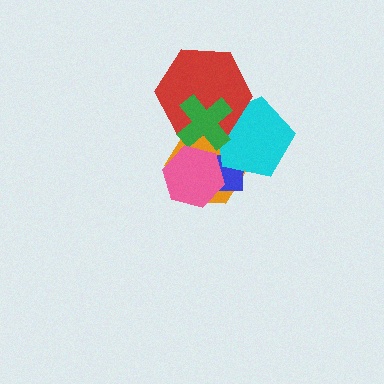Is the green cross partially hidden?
No, no other shape covers it.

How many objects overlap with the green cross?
3 objects overlap with the green cross.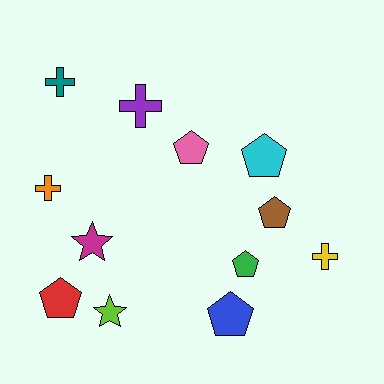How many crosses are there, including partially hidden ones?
There are 4 crosses.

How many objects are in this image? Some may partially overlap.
There are 12 objects.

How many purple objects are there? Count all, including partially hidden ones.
There is 1 purple object.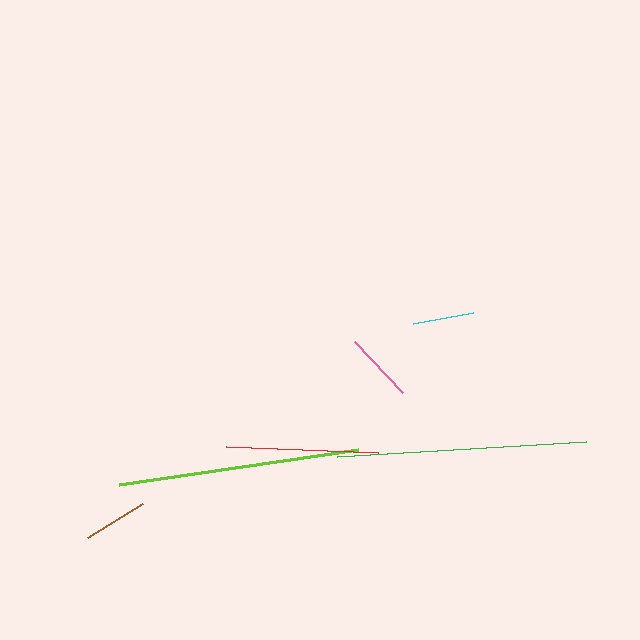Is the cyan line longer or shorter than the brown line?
The brown line is longer than the cyan line.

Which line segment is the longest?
The green line is the longest at approximately 250 pixels.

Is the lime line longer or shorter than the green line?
The green line is longer than the lime line.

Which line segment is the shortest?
The cyan line is the shortest at approximately 62 pixels.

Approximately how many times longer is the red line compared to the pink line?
The red line is approximately 2.2 times the length of the pink line.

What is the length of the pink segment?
The pink segment is approximately 70 pixels long.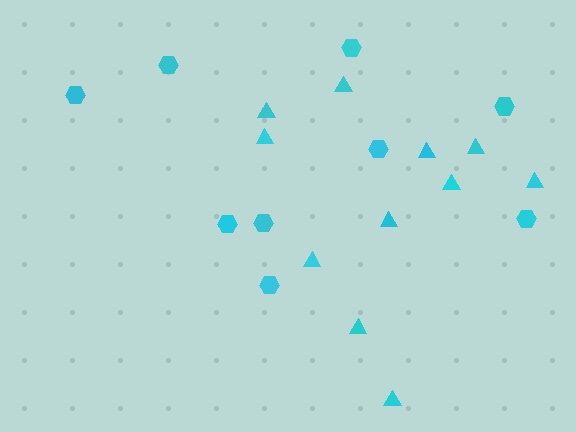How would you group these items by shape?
There are 2 groups: one group of hexagons (9) and one group of triangles (11).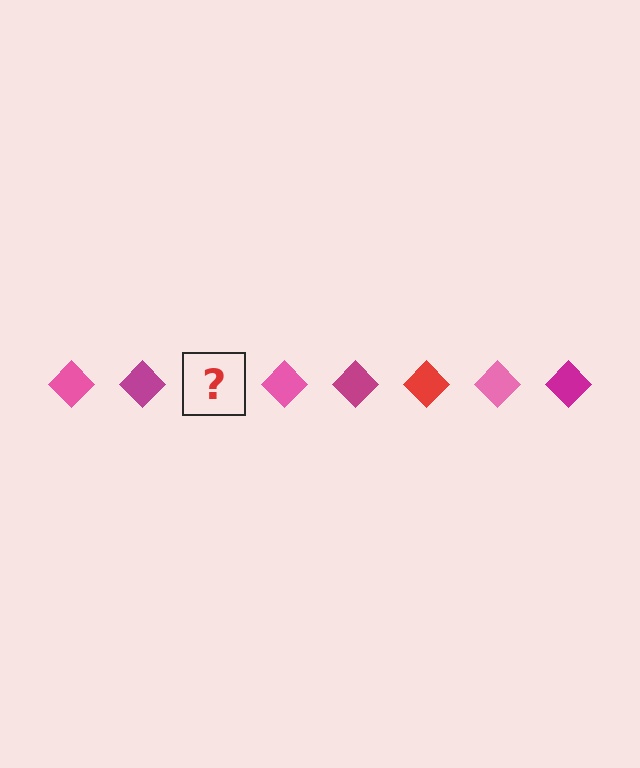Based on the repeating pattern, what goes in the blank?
The blank should be a red diamond.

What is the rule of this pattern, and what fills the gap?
The rule is that the pattern cycles through pink, magenta, red diamonds. The gap should be filled with a red diamond.